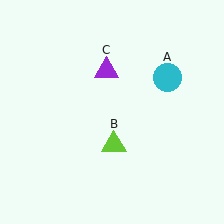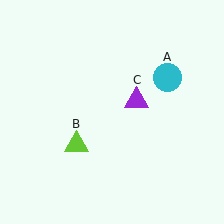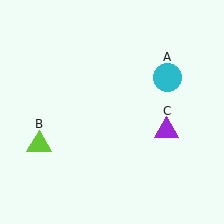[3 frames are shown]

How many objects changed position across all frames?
2 objects changed position: lime triangle (object B), purple triangle (object C).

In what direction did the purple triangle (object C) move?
The purple triangle (object C) moved down and to the right.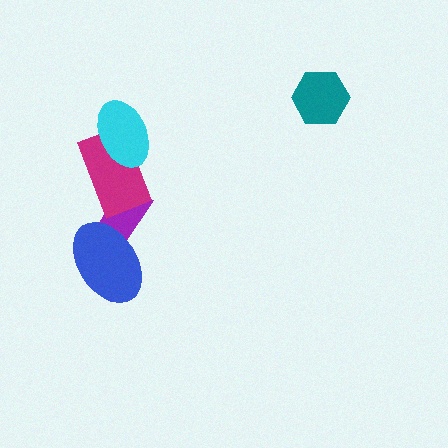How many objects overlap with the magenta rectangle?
2 objects overlap with the magenta rectangle.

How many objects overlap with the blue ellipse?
1 object overlaps with the blue ellipse.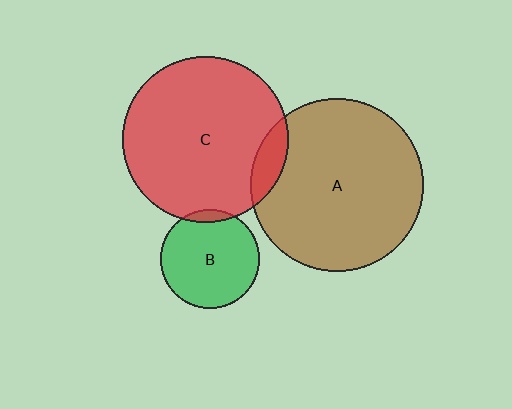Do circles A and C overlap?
Yes.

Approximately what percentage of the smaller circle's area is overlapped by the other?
Approximately 10%.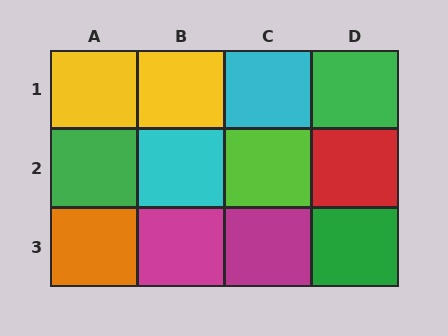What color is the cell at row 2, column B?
Cyan.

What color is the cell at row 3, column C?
Magenta.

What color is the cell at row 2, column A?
Green.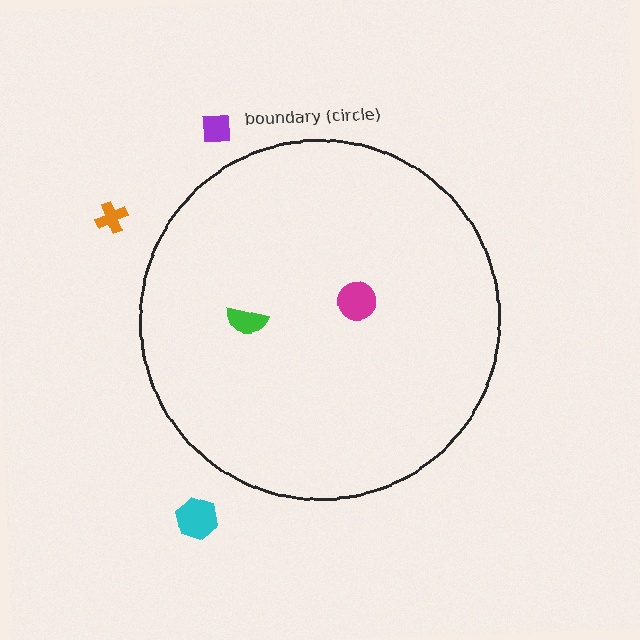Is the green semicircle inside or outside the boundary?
Inside.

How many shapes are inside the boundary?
2 inside, 3 outside.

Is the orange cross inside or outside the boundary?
Outside.